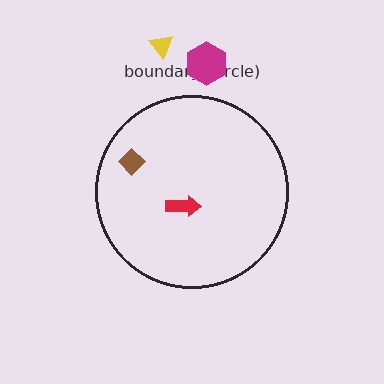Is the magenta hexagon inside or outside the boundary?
Outside.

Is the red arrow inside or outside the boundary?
Inside.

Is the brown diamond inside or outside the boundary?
Inside.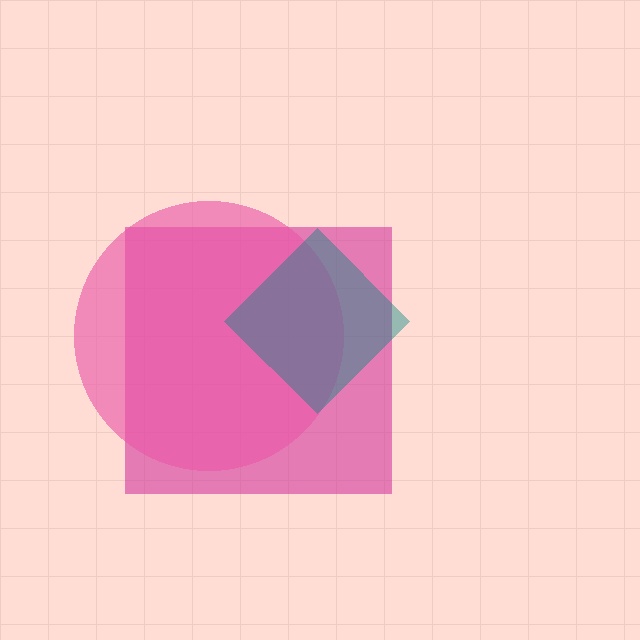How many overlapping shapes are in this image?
There are 3 overlapping shapes in the image.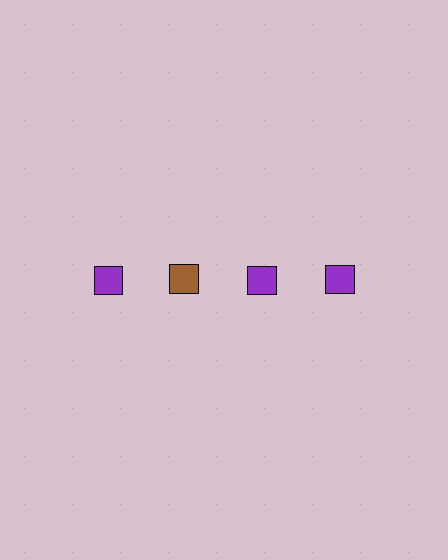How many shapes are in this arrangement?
There are 4 shapes arranged in a grid pattern.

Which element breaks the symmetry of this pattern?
The brown square in the top row, second from left column breaks the symmetry. All other shapes are purple squares.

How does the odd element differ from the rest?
It has a different color: brown instead of purple.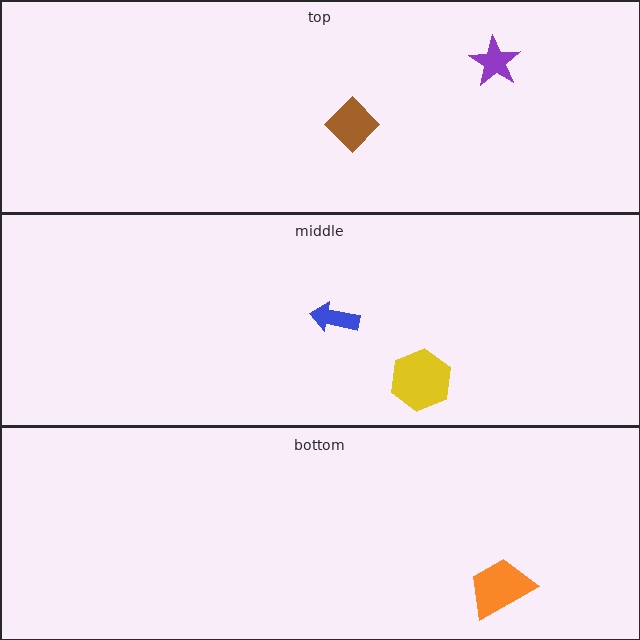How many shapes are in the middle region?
2.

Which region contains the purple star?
The top region.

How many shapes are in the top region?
2.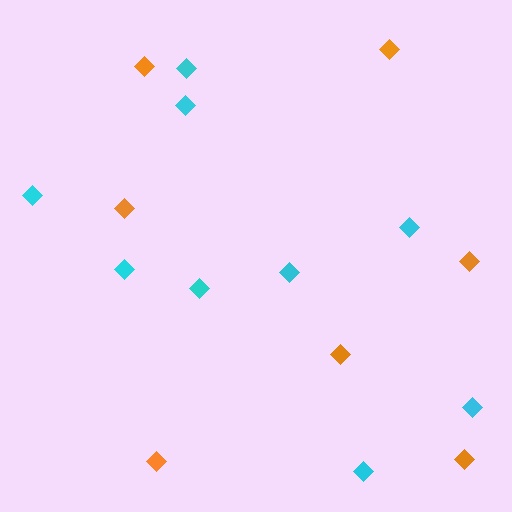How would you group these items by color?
There are 2 groups: one group of cyan diamonds (9) and one group of orange diamonds (7).